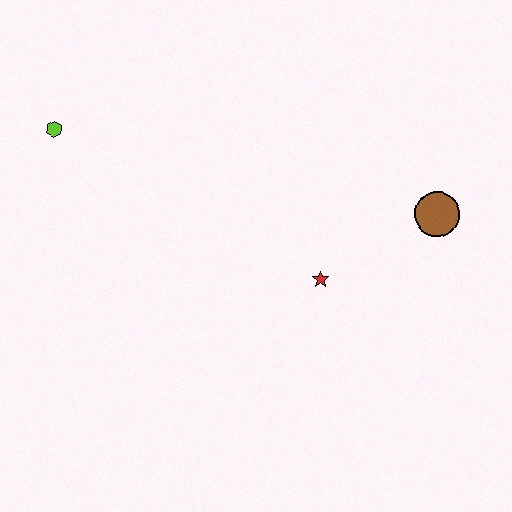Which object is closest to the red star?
The brown circle is closest to the red star.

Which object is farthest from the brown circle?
The lime hexagon is farthest from the brown circle.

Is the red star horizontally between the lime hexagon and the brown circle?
Yes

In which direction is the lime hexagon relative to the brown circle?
The lime hexagon is to the left of the brown circle.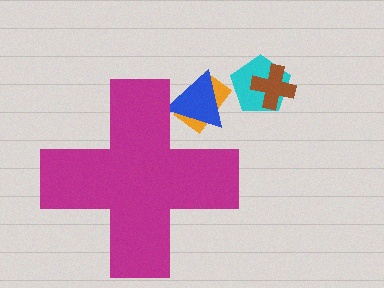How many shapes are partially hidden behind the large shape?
2 shapes are partially hidden.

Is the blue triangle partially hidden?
Yes, the blue triangle is partially hidden behind the magenta cross.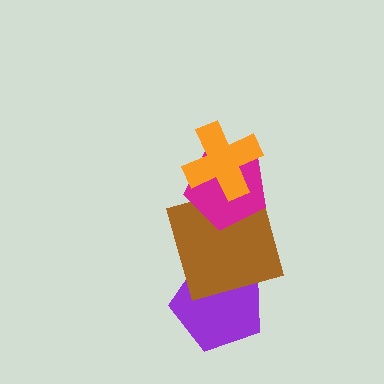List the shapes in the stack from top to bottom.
From top to bottom: the orange cross, the magenta pentagon, the brown square, the purple pentagon.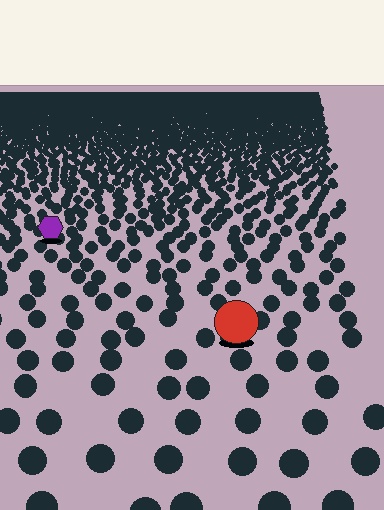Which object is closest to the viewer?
The red circle is closest. The texture marks near it are larger and more spread out.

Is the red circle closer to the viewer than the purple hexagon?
Yes. The red circle is closer — you can tell from the texture gradient: the ground texture is coarser near it.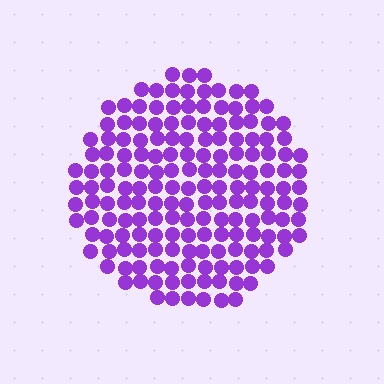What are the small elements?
The small elements are circles.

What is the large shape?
The large shape is a circle.